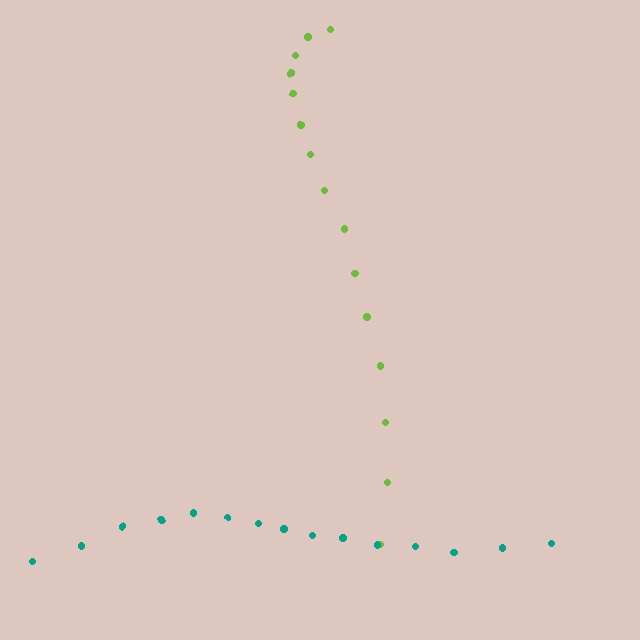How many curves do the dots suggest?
There are 2 distinct paths.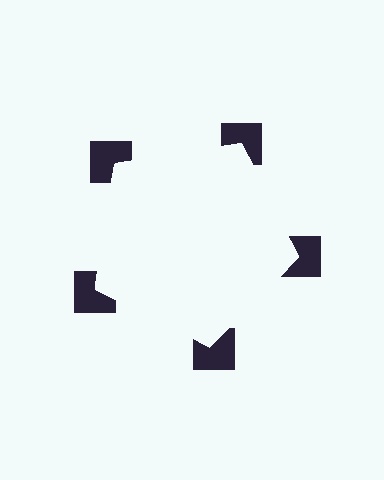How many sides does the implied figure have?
5 sides.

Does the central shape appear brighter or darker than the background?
It typically appears slightly brighter than the background, even though no actual brightness change is drawn.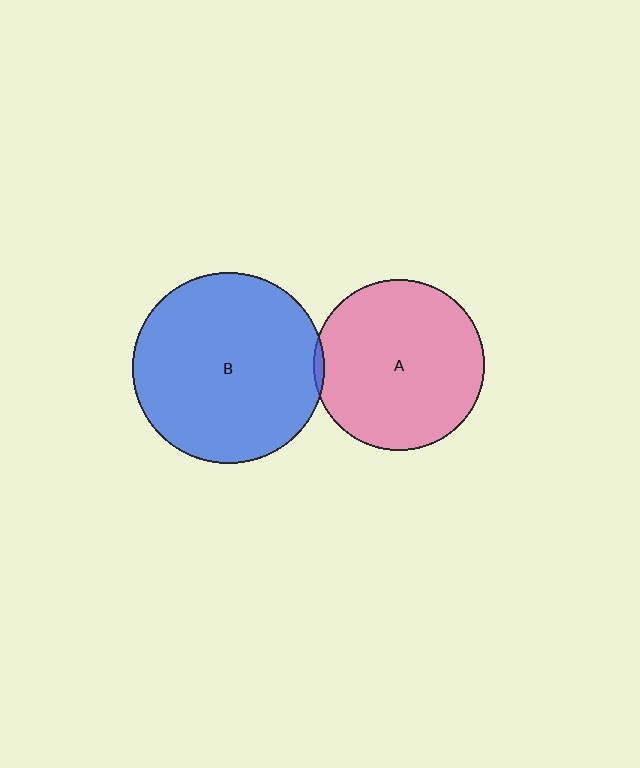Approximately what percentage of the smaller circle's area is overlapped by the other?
Approximately 5%.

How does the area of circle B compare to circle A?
Approximately 1.3 times.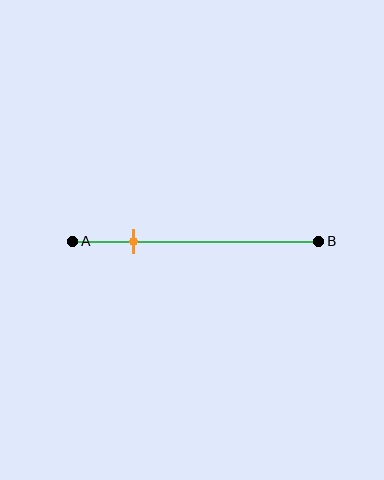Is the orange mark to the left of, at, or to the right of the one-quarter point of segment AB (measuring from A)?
The orange mark is approximately at the one-quarter point of segment AB.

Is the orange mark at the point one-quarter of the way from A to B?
Yes, the mark is approximately at the one-quarter point.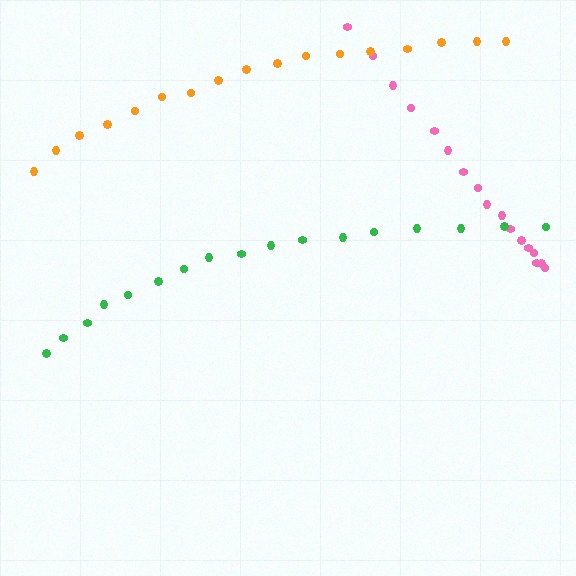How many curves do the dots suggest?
There are 3 distinct paths.